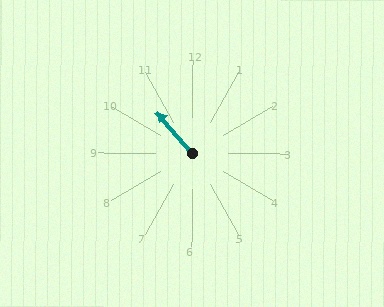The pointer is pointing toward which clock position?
Roughly 11 o'clock.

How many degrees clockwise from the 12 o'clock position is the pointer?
Approximately 320 degrees.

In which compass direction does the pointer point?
Northwest.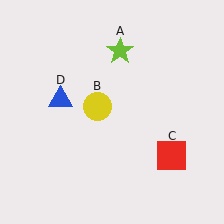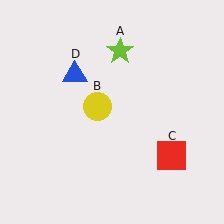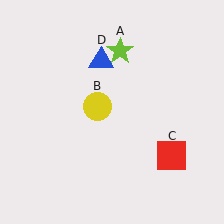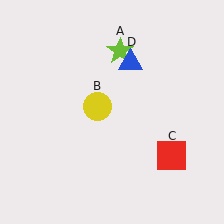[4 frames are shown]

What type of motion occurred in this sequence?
The blue triangle (object D) rotated clockwise around the center of the scene.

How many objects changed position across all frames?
1 object changed position: blue triangle (object D).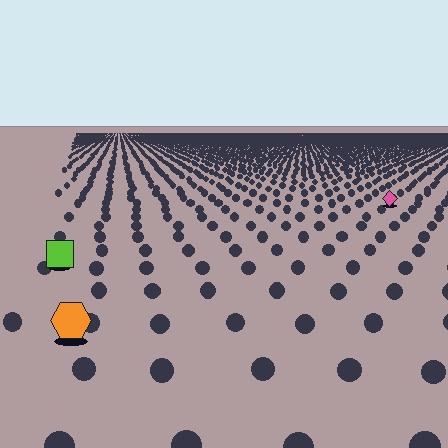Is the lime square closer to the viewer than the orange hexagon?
No. The orange hexagon is closer — you can tell from the texture gradient: the ground texture is coarser near it.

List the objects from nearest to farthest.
From nearest to farthest: the orange hexagon, the lime square, the pink diamond.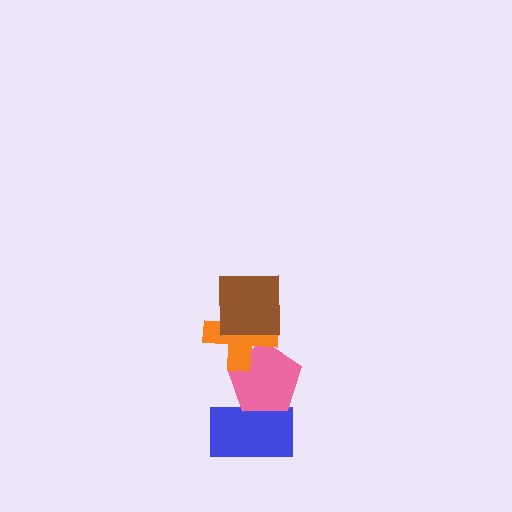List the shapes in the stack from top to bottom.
From top to bottom: the brown square, the orange cross, the pink pentagon, the blue rectangle.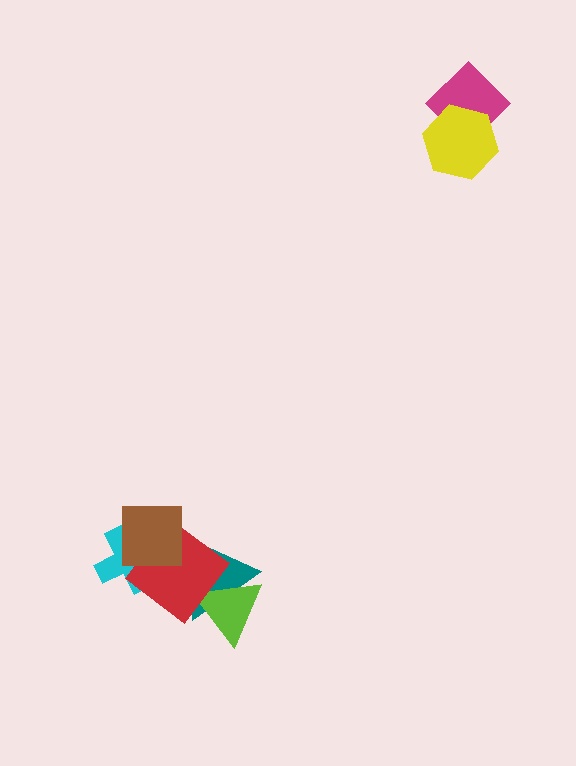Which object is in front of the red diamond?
The brown square is in front of the red diamond.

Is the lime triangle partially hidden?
Yes, it is partially covered by another shape.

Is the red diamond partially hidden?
Yes, it is partially covered by another shape.